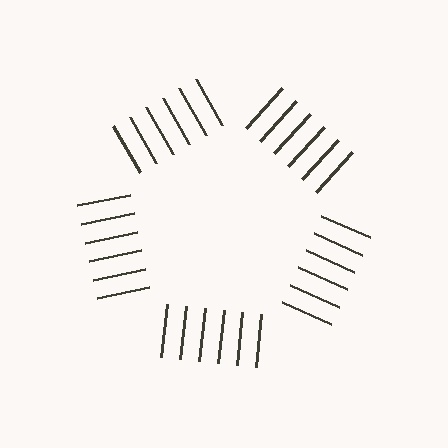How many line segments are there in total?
30 — 6 along each of the 5 edges.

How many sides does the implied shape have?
5 sides — the line-ends trace a pentagon.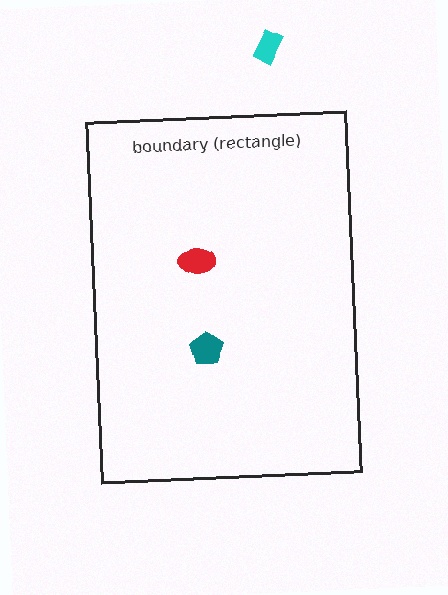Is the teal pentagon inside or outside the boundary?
Inside.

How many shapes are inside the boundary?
2 inside, 1 outside.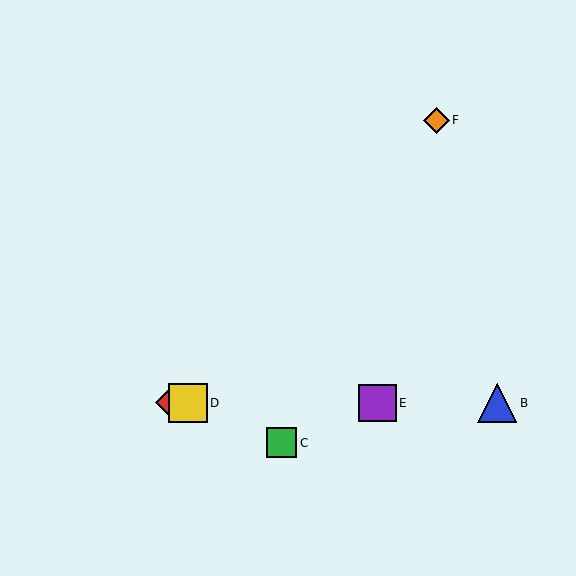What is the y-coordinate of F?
Object F is at y≈120.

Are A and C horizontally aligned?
No, A is at y≈403 and C is at y≈443.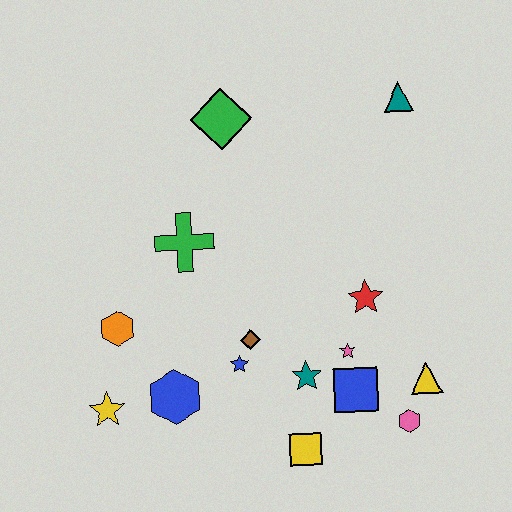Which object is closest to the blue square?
The pink star is closest to the blue square.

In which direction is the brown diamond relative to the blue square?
The brown diamond is to the left of the blue square.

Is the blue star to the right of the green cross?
Yes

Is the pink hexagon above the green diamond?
No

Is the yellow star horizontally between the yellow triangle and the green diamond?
No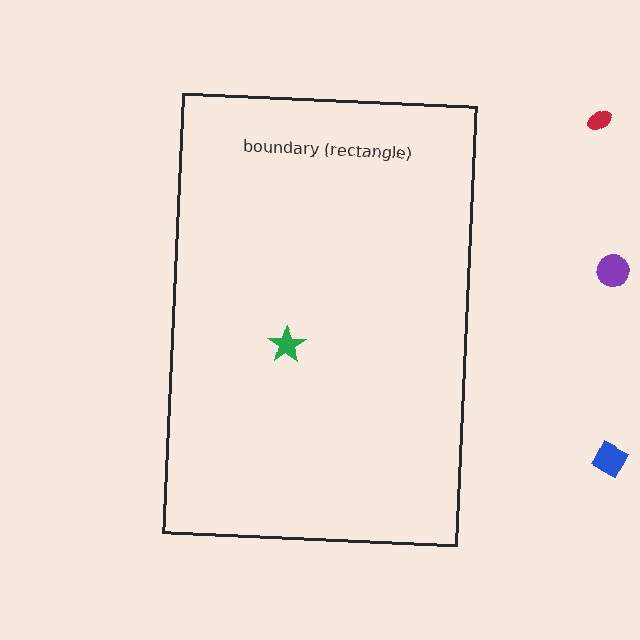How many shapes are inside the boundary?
1 inside, 3 outside.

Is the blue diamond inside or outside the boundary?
Outside.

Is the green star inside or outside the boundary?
Inside.